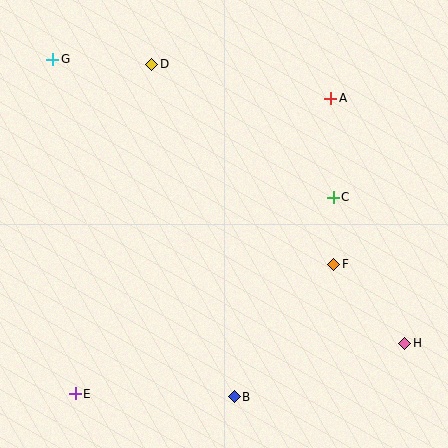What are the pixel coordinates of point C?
Point C is at (333, 197).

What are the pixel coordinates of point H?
Point H is at (405, 343).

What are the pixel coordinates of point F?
Point F is at (334, 264).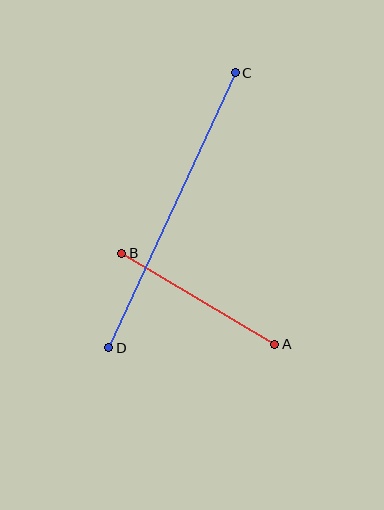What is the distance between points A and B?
The distance is approximately 178 pixels.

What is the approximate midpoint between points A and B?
The midpoint is at approximately (198, 299) pixels.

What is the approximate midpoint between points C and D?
The midpoint is at approximately (172, 210) pixels.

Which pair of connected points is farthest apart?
Points C and D are farthest apart.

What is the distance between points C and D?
The distance is approximately 303 pixels.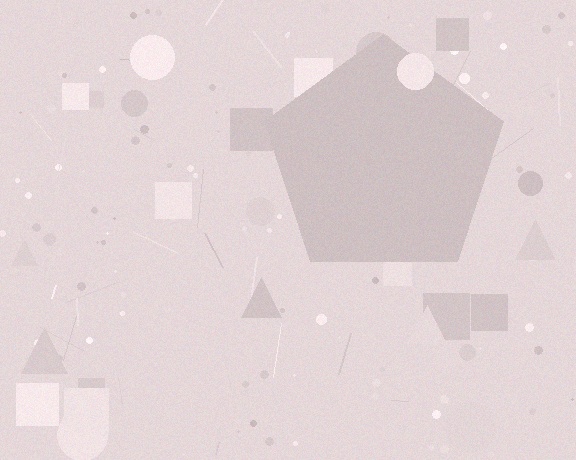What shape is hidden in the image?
A pentagon is hidden in the image.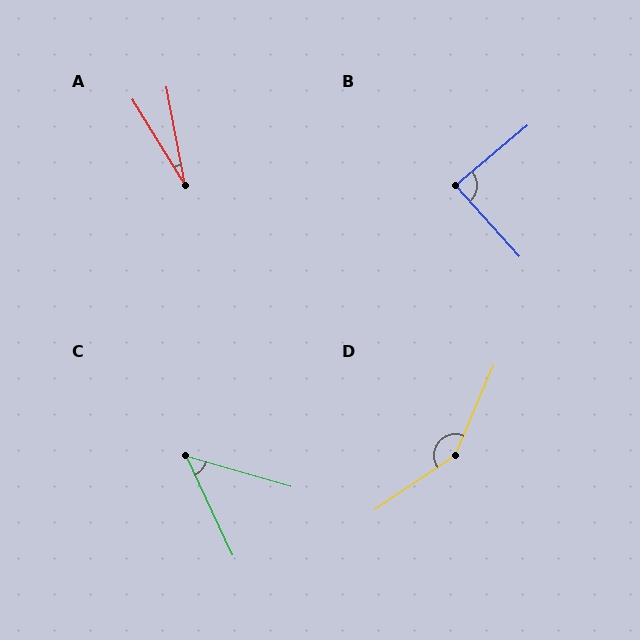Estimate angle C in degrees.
Approximately 49 degrees.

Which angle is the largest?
D, at approximately 148 degrees.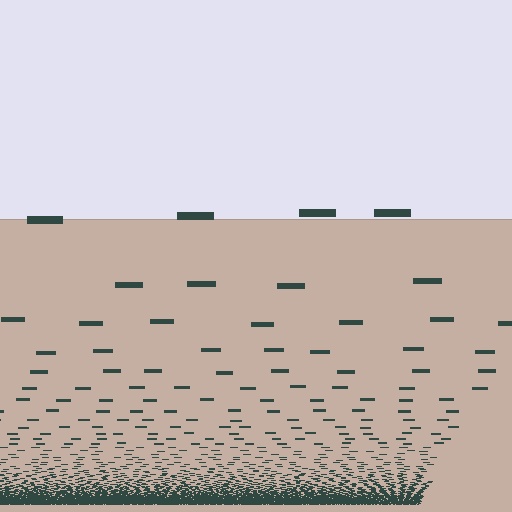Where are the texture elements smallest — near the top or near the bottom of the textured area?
Near the bottom.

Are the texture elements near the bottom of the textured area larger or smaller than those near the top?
Smaller. The gradient is inverted — elements near the bottom are smaller and denser.